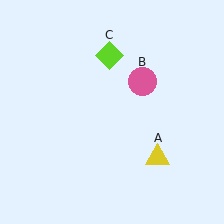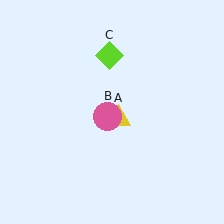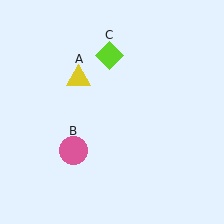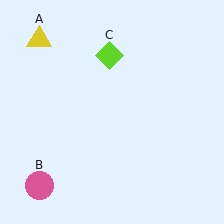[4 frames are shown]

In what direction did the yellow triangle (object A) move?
The yellow triangle (object A) moved up and to the left.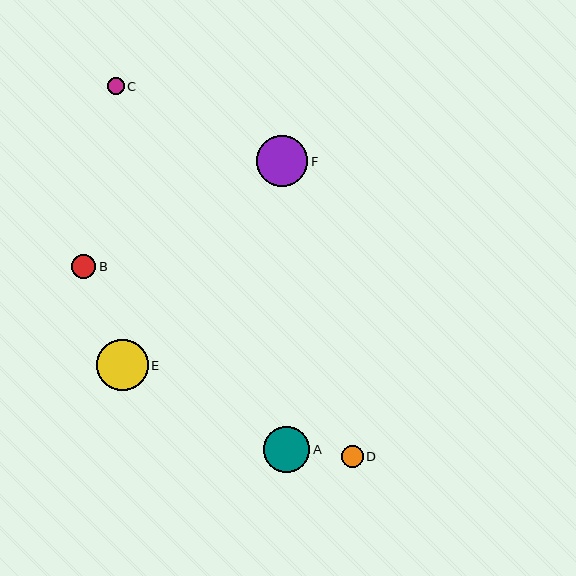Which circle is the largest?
Circle E is the largest with a size of approximately 51 pixels.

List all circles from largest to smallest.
From largest to smallest: E, F, A, B, D, C.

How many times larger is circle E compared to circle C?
Circle E is approximately 3.1 times the size of circle C.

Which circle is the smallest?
Circle C is the smallest with a size of approximately 17 pixels.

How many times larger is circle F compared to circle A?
Circle F is approximately 1.1 times the size of circle A.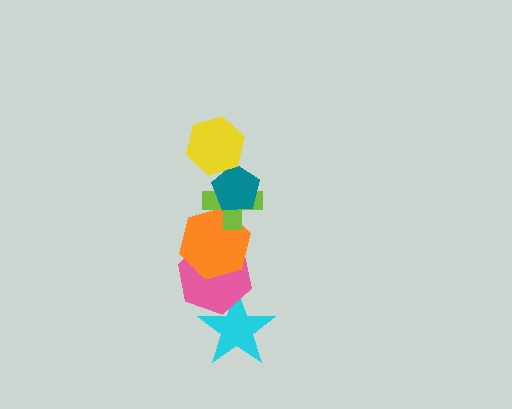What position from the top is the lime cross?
The lime cross is 3rd from the top.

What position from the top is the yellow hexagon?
The yellow hexagon is 1st from the top.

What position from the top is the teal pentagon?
The teal pentagon is 2nd from the top.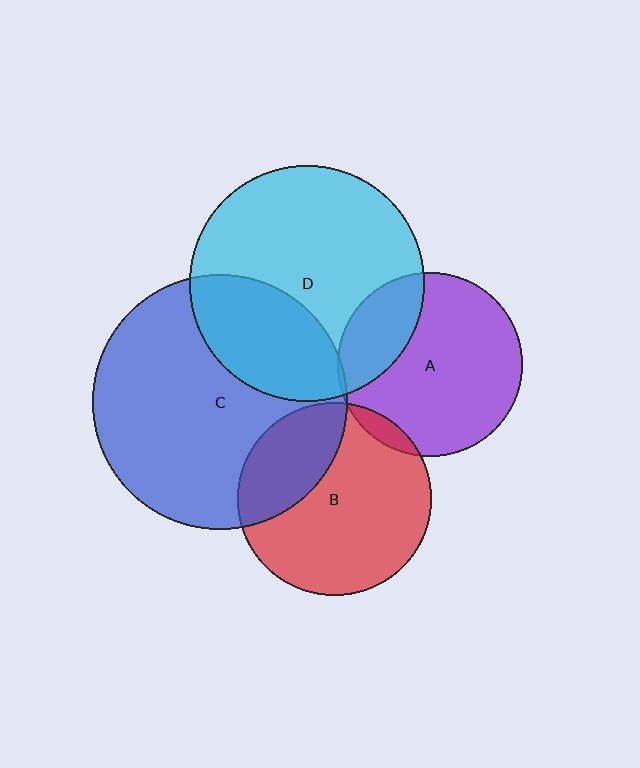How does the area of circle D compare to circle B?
Approximately 1.5 times.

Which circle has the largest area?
Circle C (blue).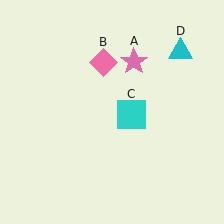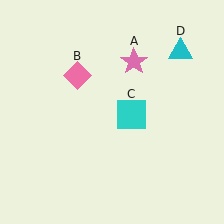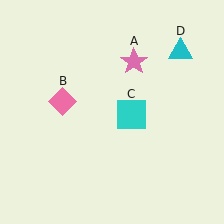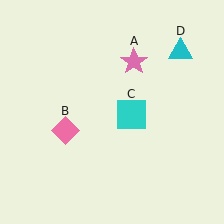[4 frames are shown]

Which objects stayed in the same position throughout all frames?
Pink star (object A) and cyan square (object C) and cyan triangle (object D) remained stationary.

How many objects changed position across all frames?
1 object changed position: pink diamond (object B).